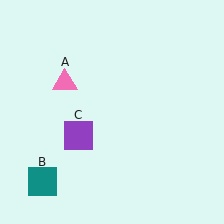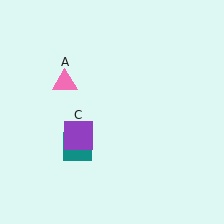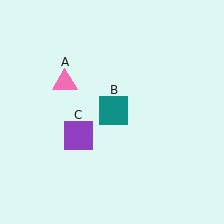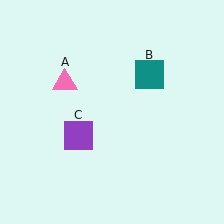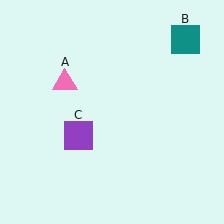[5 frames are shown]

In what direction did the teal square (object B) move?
The teal square (object B) moved up and to the right.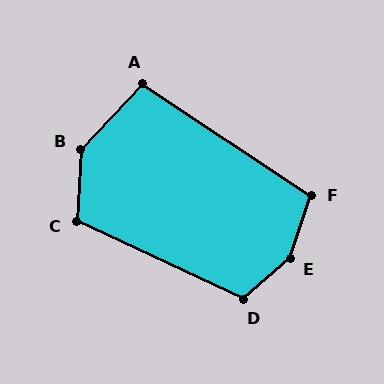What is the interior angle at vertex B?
Approximately 140 degrees (obtuse).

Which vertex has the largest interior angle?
E, at approximately 149 degrees.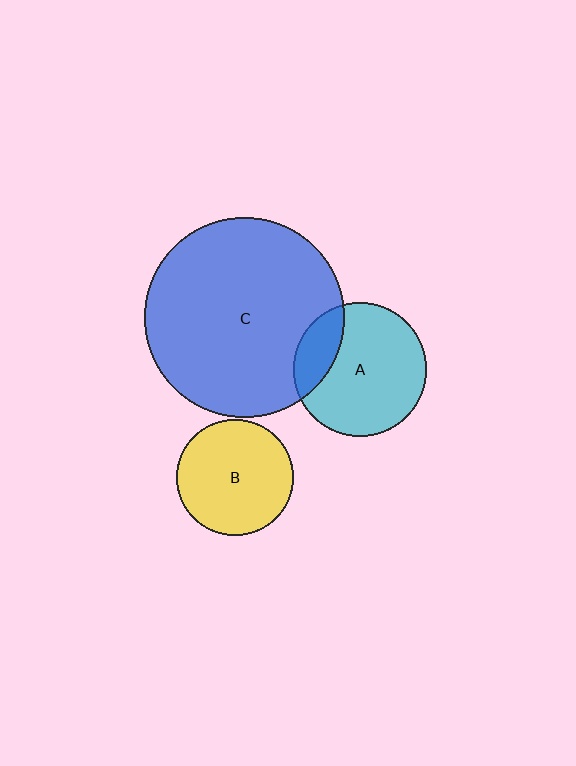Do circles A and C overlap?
Yes.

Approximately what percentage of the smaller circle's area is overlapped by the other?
Approximately 20%.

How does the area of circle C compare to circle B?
Approximately 3.0 times.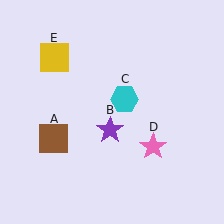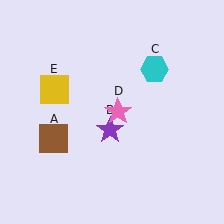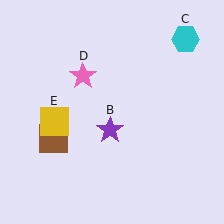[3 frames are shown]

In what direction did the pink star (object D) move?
The pink star (object D) moved up and to the left.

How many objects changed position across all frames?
3 objects changed position: cyan hexagon (object C), pink star (object D), yellow square (object E).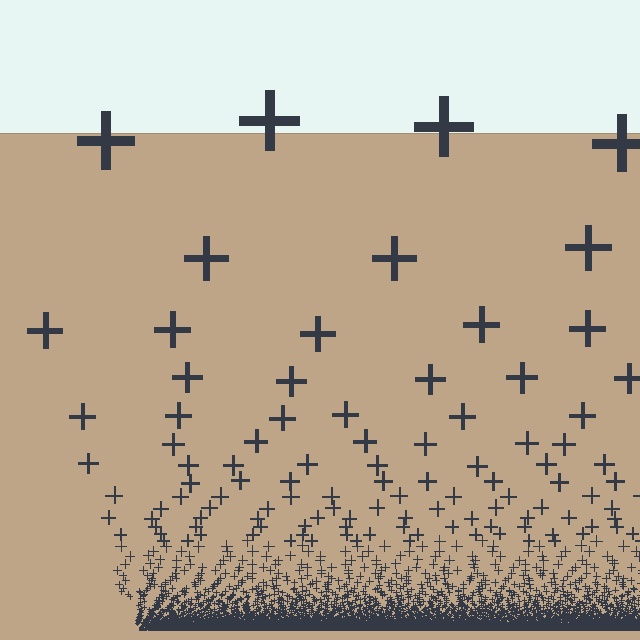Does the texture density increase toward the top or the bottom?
Density increases toward the bottom.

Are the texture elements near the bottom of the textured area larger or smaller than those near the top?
Smaller. The gradient is inverted — elements near the bottom are smaller and denser.